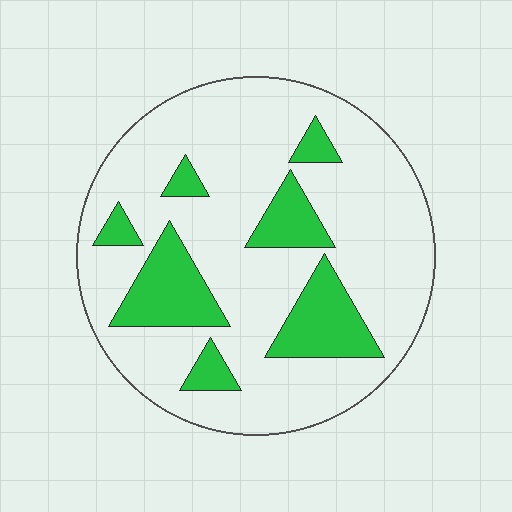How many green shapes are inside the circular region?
7.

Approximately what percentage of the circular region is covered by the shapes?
Approximately 20%.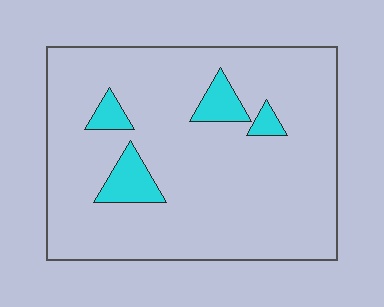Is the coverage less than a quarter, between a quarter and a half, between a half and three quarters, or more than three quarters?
Less than a quarter.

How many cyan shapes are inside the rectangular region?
4.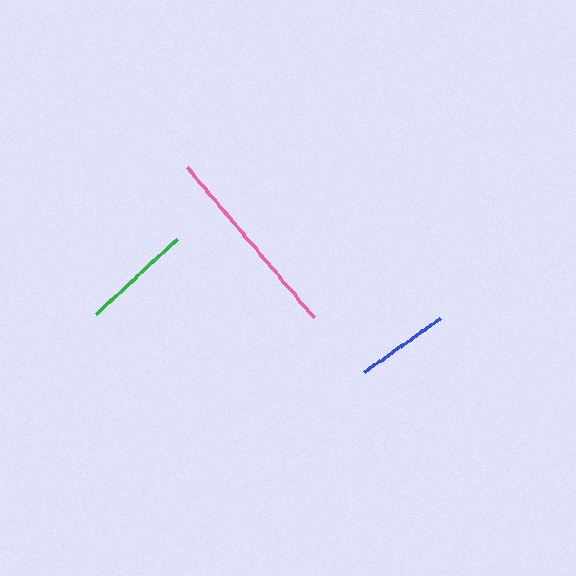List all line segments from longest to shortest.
From longest to shortest: pink, green, blue.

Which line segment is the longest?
The pink line is the longest at approximately 197 pixels.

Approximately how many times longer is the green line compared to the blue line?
The green line is approximately 1.2 times the length of the blue line.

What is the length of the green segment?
The green segment is approximately 111 pixels long.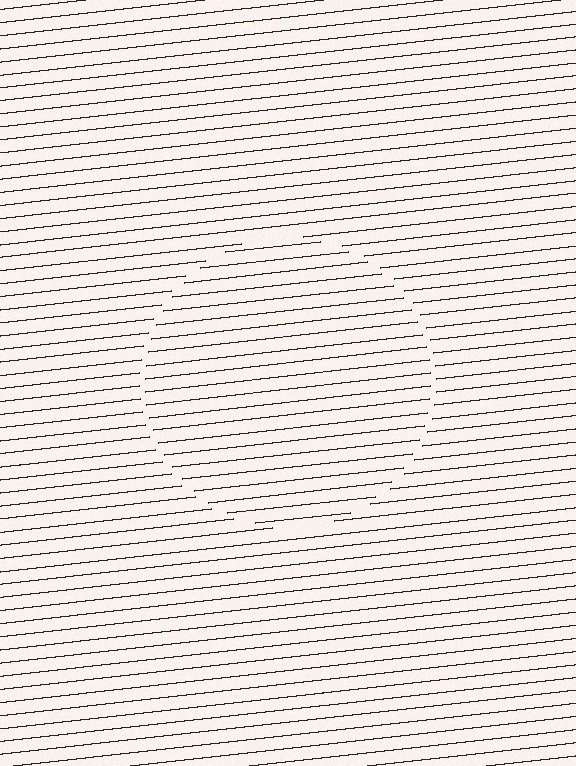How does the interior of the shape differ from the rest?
The interior of the shape contains the same grating, shifted by half a period — the contour is defined by the phase discontinuity where line-ends from the inner and outer gratings abut.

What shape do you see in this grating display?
An illusory circle. The interior of the shape contains the same grating, shifted by half a period — the contour is defined by the phase discontinuity where line-ends from the inner and outer gratings abut.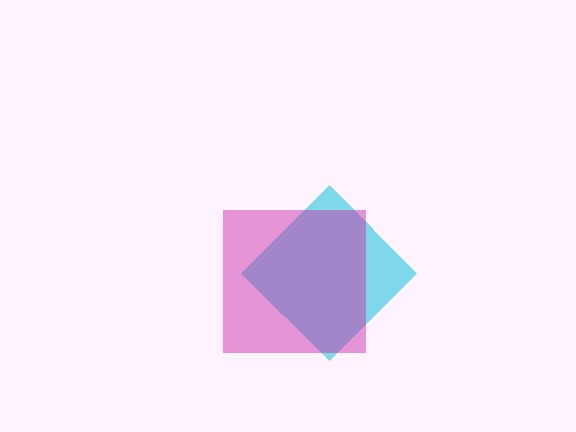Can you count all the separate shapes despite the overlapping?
Yes, there are 2 separate shapes.